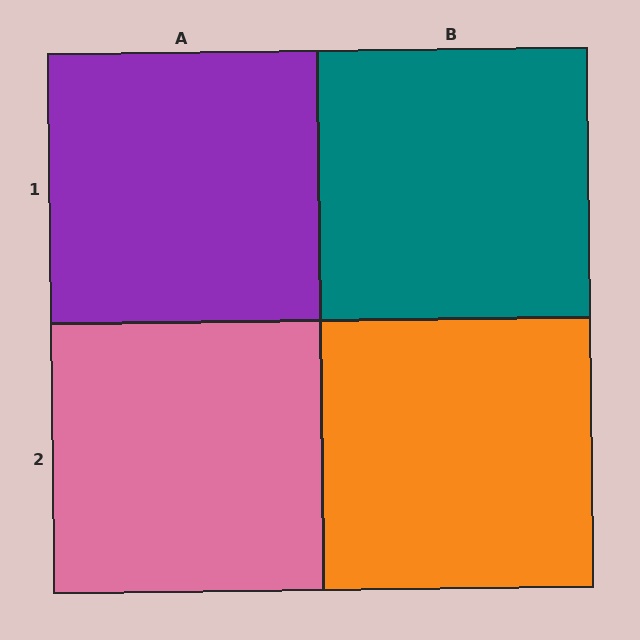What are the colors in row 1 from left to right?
Purple, teal.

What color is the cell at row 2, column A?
Pink.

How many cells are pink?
1 cell is pink.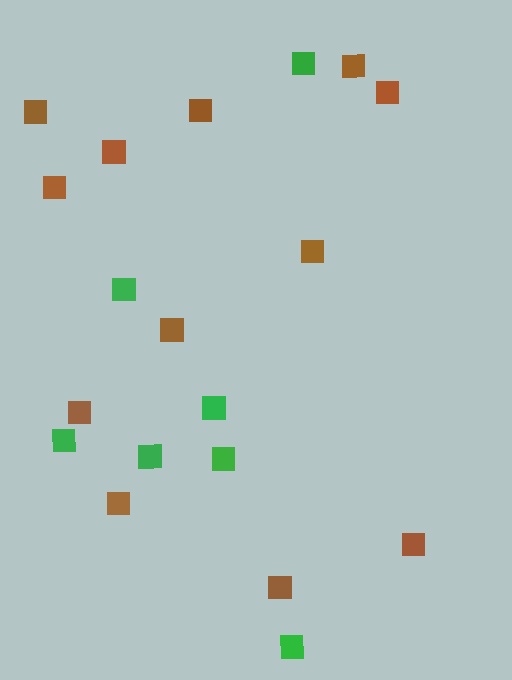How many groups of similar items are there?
There are 2 groups: one group of brown squares (12) and one group of green squares (7).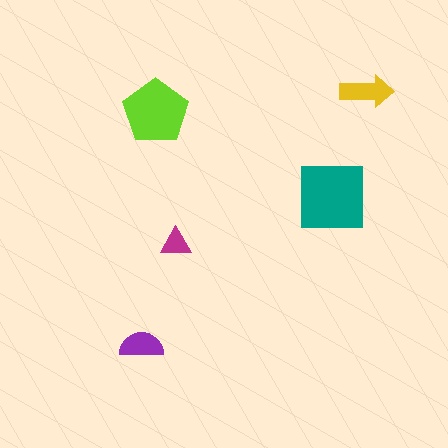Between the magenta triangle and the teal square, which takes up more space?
The teal square.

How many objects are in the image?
There are 5 objects in the image.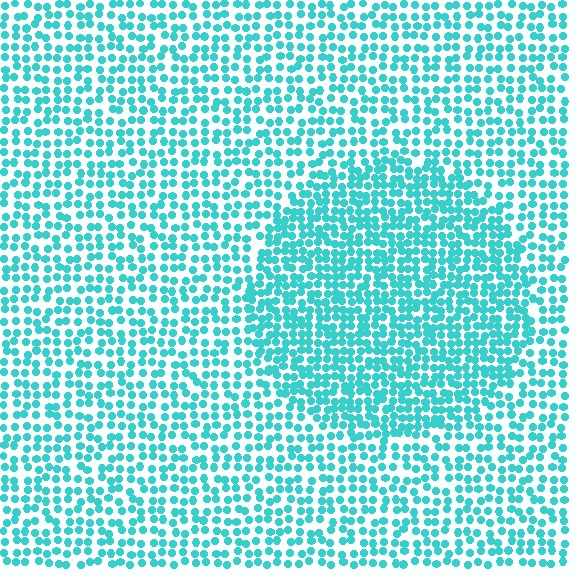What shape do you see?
I see a circle.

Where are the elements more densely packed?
The elements are more densely packed inside the circle boundary.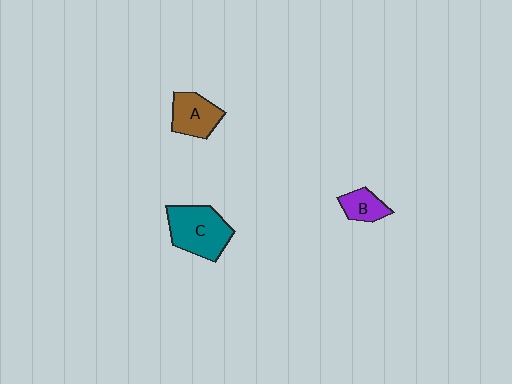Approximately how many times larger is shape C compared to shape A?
Approximately 1.5 times.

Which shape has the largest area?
Shape C (teal).